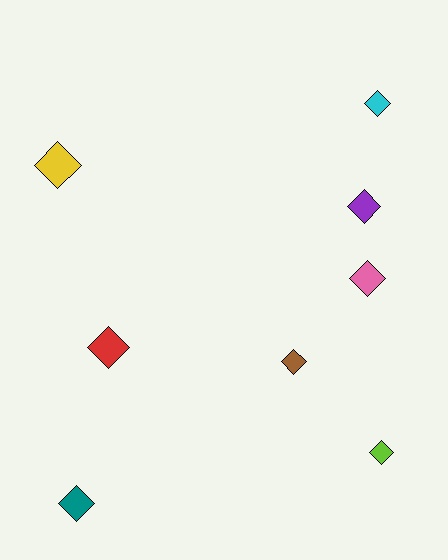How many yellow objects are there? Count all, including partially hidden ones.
There is 1 yellow object.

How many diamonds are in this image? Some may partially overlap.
There are 8 diamonds.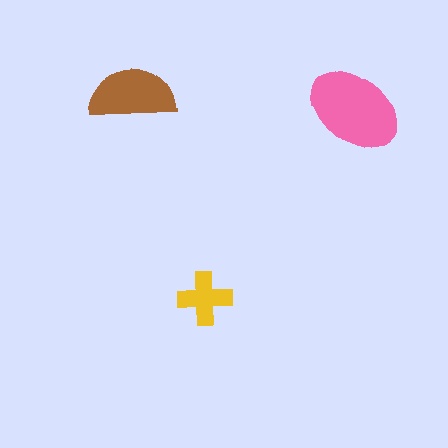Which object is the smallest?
The yellow cross.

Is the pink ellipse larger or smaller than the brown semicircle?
Larger.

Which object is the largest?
The pink ellipse.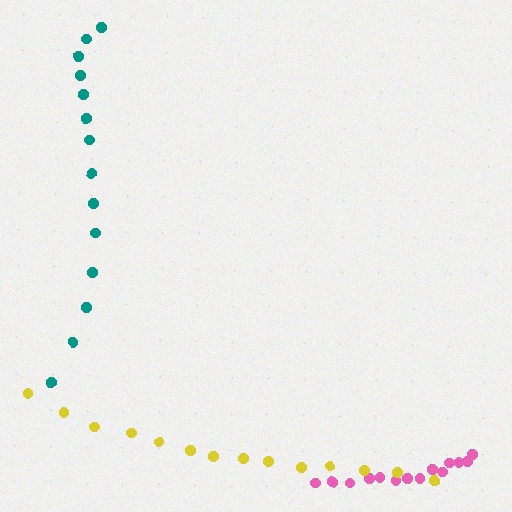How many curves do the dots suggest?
There are 3 distinct paths.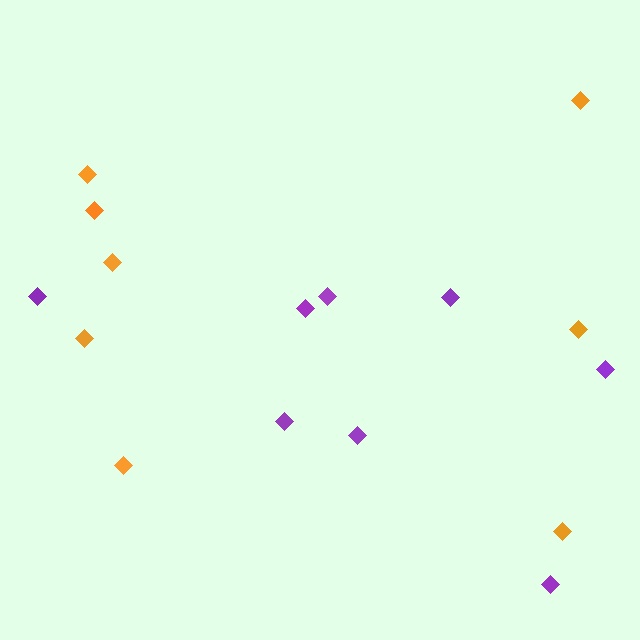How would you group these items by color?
There are 2 groups: one group of orange diamonds (8) and one group of purple diamonds (8).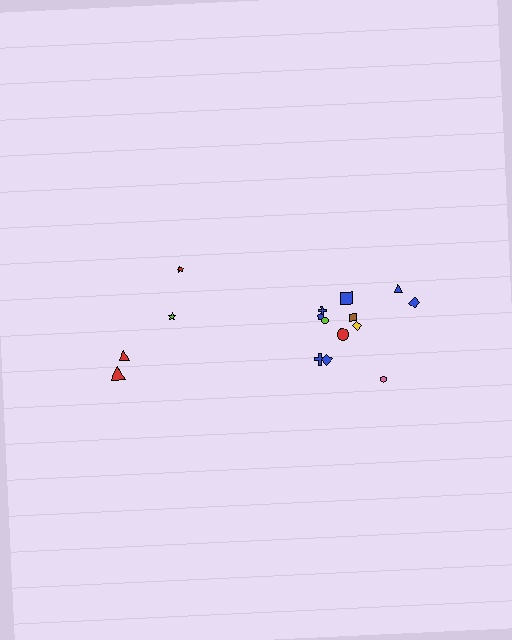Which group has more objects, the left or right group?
The right group.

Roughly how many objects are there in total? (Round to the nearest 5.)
Roughly 15 objects in total.